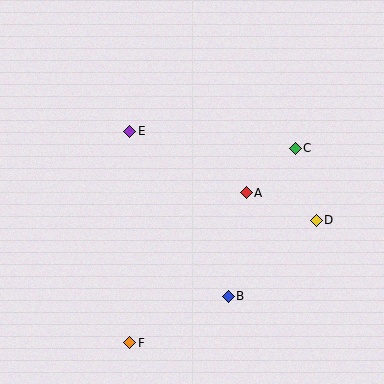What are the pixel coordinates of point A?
Point A is at (246, 193).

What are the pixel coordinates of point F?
Point F is at (130, 343).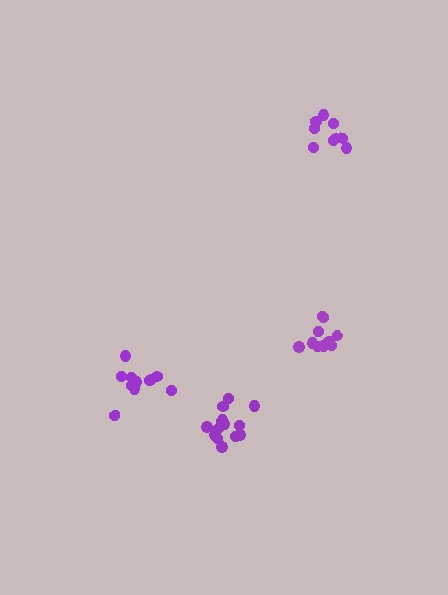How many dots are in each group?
Group 1: 14 dots, Group 2: 12 dots, Group 3: 11 dots, Group 4: 9 dots (46 total).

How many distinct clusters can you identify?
There are 4 distinct clusters.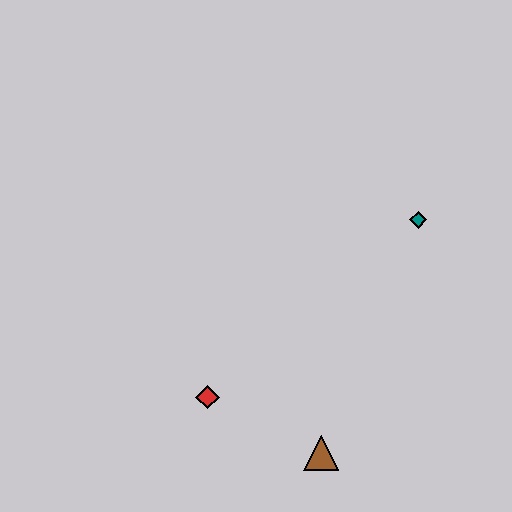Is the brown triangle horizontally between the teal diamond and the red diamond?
Yes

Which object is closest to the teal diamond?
The brown triangle is closest to the teal diamond.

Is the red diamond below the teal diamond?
Yes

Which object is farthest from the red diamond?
The teal diamond is farthest from the red diamond.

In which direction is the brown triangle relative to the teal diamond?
The brown triangle is below the teal diamond.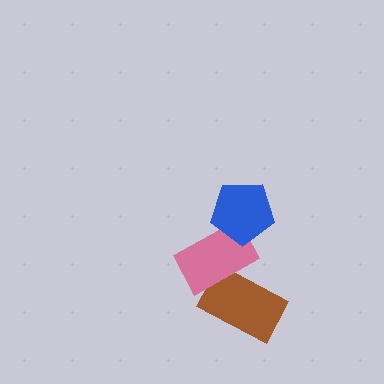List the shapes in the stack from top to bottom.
From top to bottom: the blue pentagon, the pink rectangle, the brown rectangle.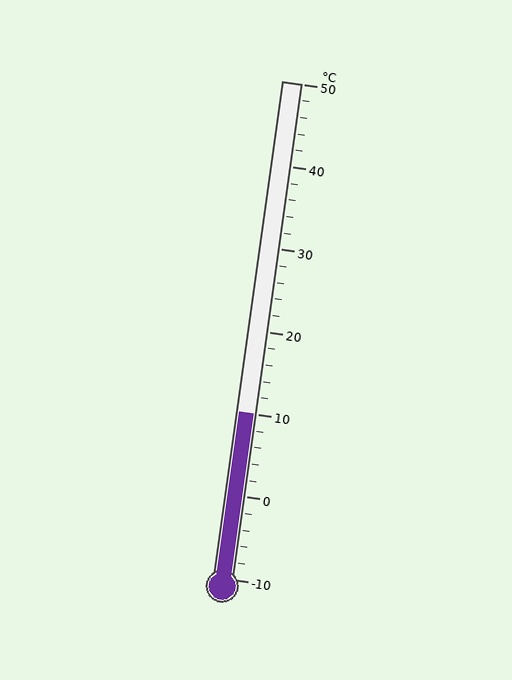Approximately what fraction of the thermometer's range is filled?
The thermometer is filled to approximately 35% of its range.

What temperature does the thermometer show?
The thermometer shows approximately 10°C.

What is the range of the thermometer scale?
The thermometer scale ranges from -10°C to 50°C.